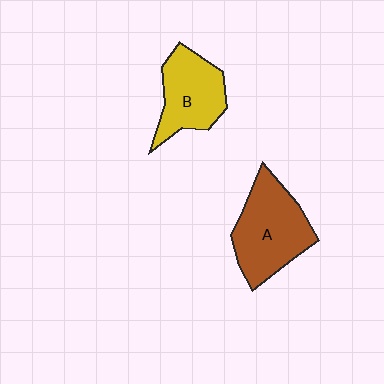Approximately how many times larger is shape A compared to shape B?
Approximately 1.3 times.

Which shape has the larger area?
Shape A (brown).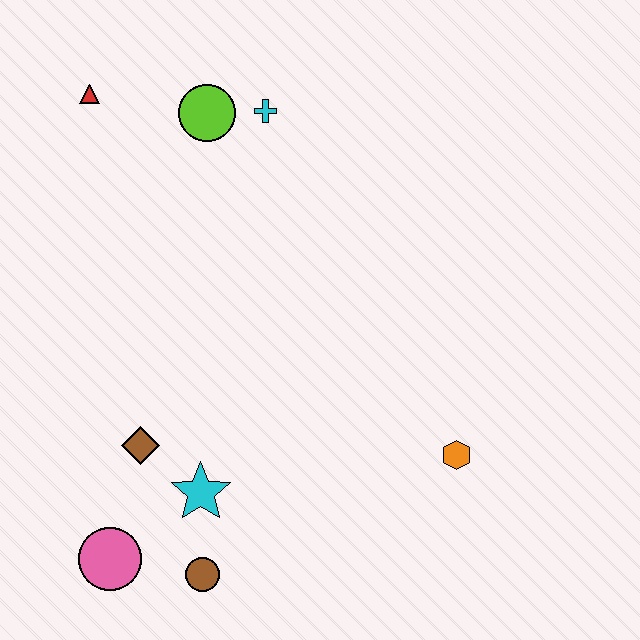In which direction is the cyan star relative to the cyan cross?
The cyan star is below the cyan cross.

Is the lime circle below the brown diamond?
No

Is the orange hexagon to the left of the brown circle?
No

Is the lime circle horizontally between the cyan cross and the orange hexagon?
No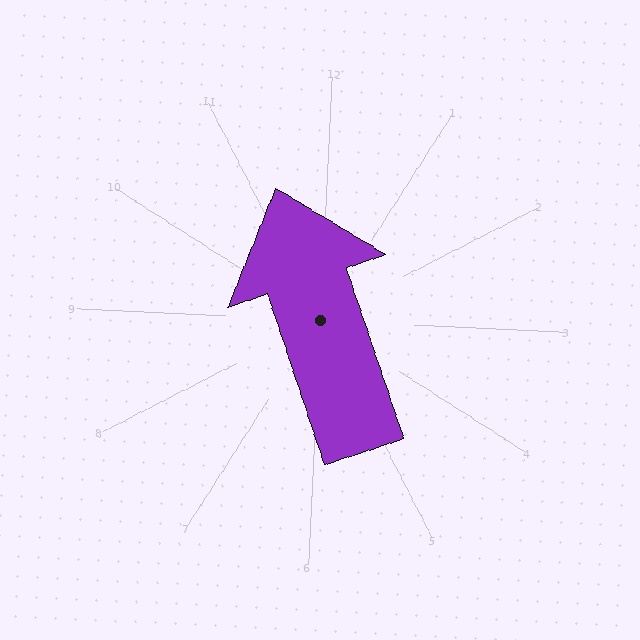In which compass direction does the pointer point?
North.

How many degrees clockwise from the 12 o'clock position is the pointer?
Approximately 339 degrees.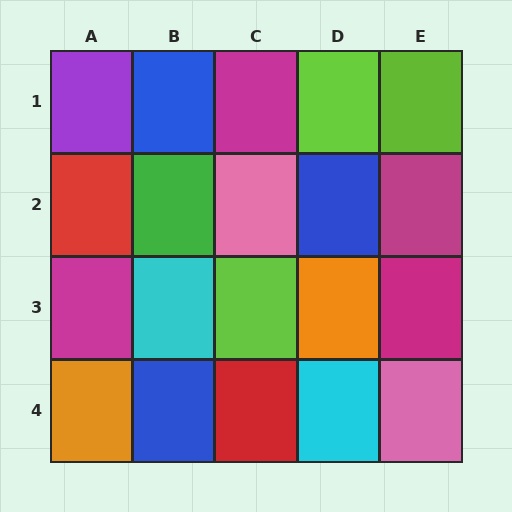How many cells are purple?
1 cell is purple.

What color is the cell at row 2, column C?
Pink.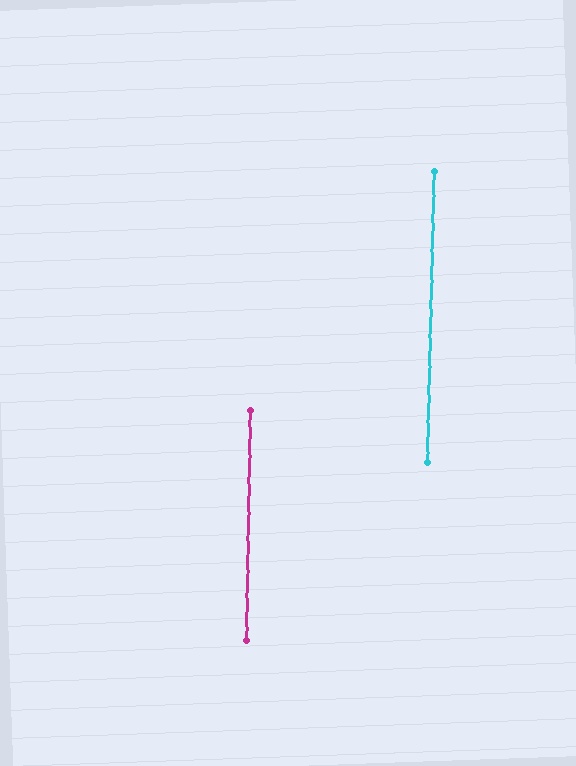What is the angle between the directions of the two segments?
Approximately 0 degrees.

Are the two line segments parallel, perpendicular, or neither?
Parallel — their directions differ by only 0.4°.